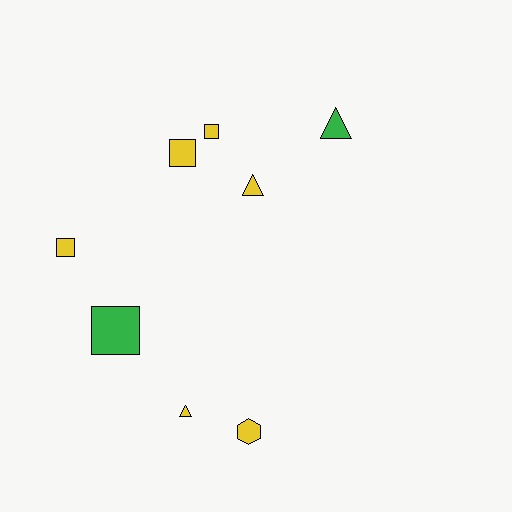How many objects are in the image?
There are 8 objects.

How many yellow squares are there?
There are 3 yellow squares.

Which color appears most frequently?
Yellow, with 6 objects.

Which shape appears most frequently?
Square, with 4 objects.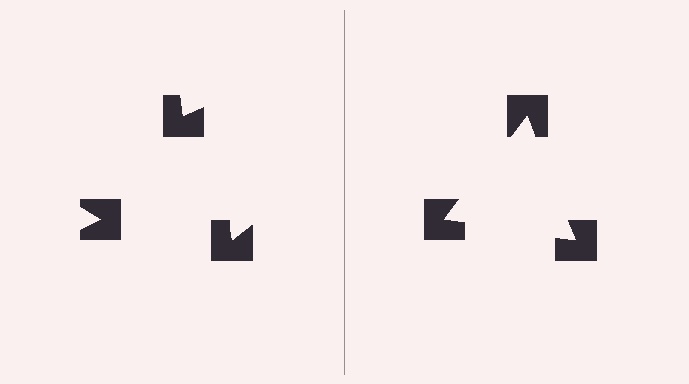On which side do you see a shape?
An illusory triangle appears on the right side. On the left side the wedge cuts are rotated, so no coherent shape forms.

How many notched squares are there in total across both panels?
6 — 3 on each side.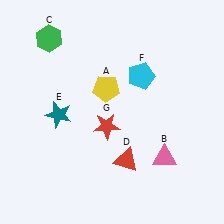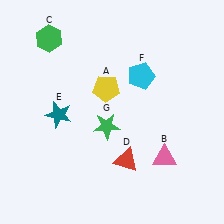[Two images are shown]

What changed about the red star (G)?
In Image 1, G is red. In Image 2, it changed to green.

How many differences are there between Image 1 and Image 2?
There is 1 difference between the two images.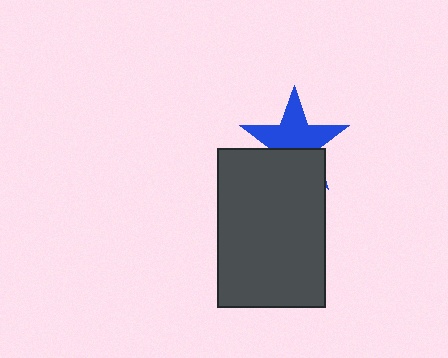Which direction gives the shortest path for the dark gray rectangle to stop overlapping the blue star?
Moving down gives the shortest separation.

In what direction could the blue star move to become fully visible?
The blue star could move up. That would shift it out from behind the dark gray rectangle entirely.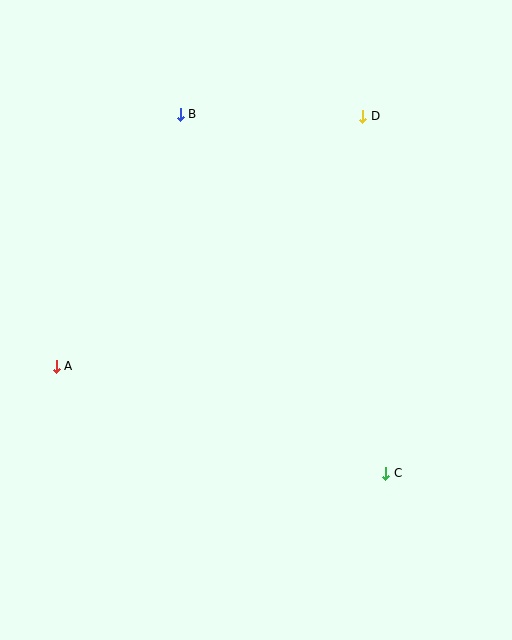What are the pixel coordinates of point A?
Point A is at (56, 366).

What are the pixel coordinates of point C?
Point C is at (386, 473).